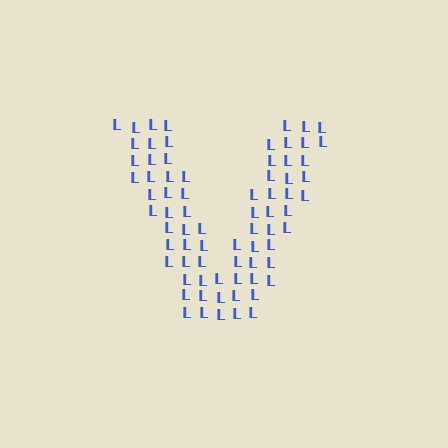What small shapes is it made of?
It is made of small letter L's.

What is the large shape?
The large shape is the letter V.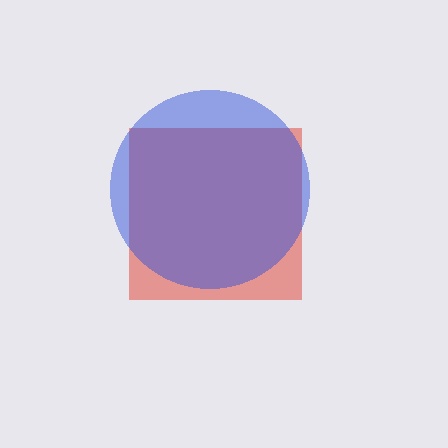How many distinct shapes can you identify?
There are 2 distinct shapes: a red square, a blue circle.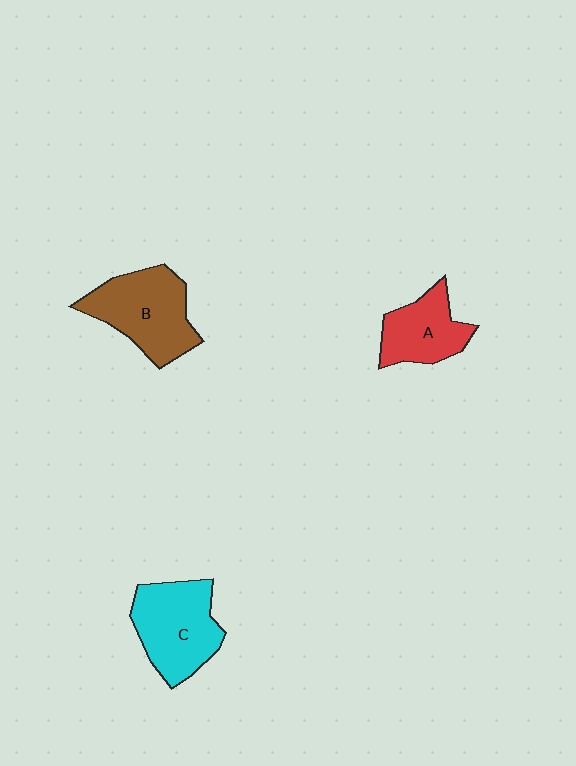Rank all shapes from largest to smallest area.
From largest to smallest: B (brown), C (cyan), A (red).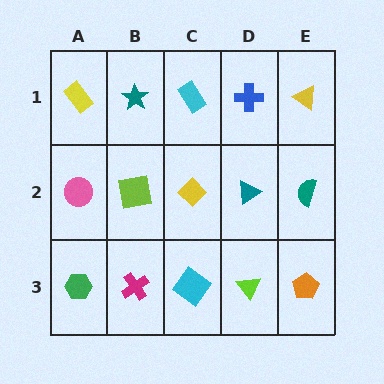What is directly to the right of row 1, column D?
A yellow triangle.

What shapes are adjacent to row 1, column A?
A pink circle (row 2, column A), a teal star (row 1, column B).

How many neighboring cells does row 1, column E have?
2.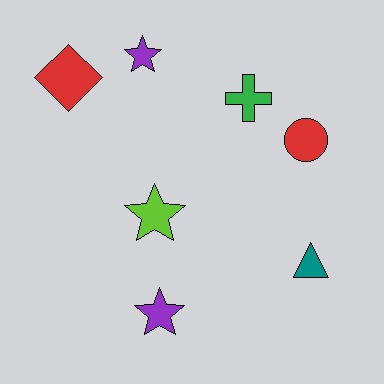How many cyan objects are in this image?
There are no cyan objects.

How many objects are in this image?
There are 7 objects.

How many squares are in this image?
There are no squares.